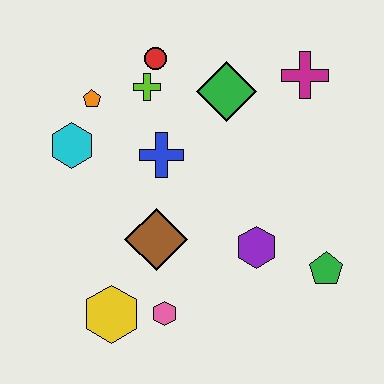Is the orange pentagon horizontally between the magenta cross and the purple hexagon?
No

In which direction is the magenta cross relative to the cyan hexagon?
The magenta cross is to the right of the cyan hexagon.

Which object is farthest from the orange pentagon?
The green pentagon is farthest from the orange pentagon.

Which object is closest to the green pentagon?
The purple hexagon is closest to the green pentagon.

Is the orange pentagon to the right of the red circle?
No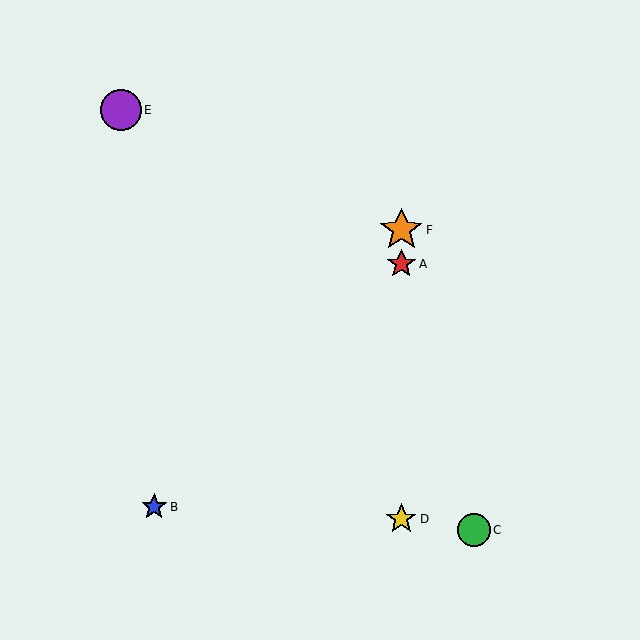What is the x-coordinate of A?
Object A is at x≈401.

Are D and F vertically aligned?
Yes, both are at x≈401.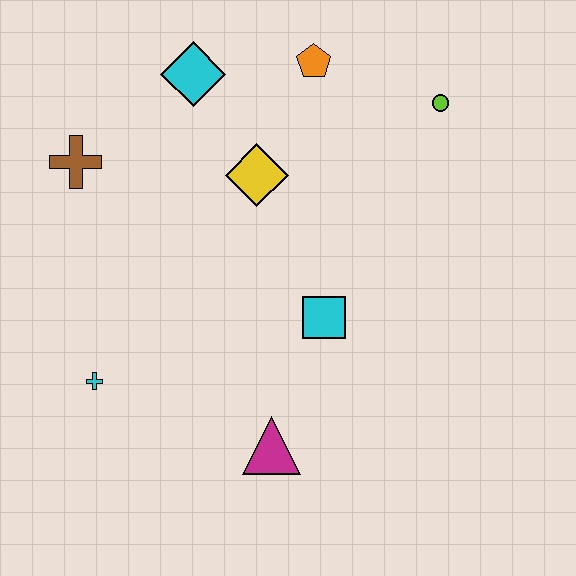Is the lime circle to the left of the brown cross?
No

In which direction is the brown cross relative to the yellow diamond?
The brown cross is to the left of the yellow diamond.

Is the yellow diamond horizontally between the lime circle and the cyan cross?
Yes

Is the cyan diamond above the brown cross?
Yes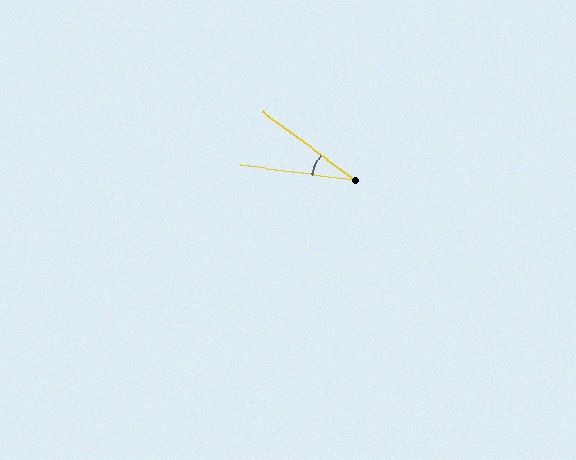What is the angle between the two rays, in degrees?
Approximately 29 degrees.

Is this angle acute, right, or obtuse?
It is acute.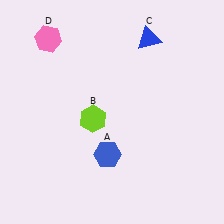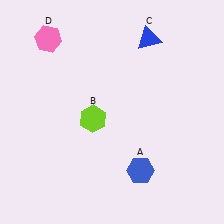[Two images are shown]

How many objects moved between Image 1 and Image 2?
1 object moved between the two images.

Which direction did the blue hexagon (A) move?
The blue hexagon (A) moved right.